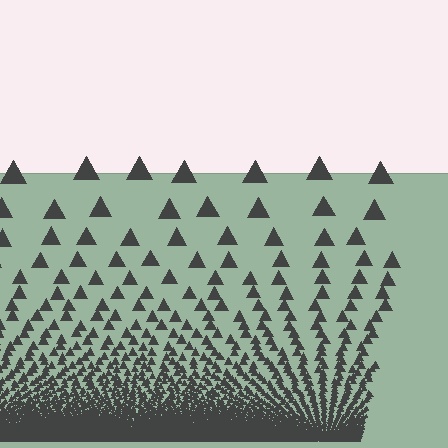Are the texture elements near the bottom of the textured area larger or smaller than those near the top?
Smaller. The gradient is inverted — elements near the bottom are smaller and denser.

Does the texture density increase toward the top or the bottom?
Density increases toward the bottom.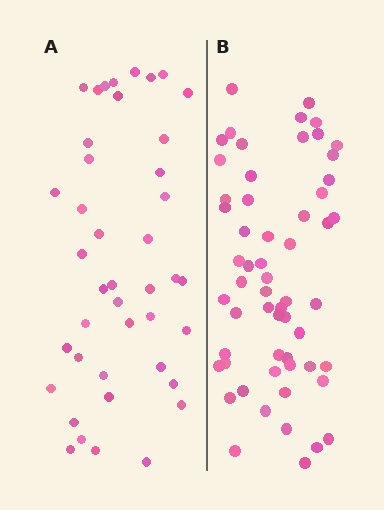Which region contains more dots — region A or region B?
Region B (the right region) has more dots.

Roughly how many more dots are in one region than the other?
Region B has approximately 15 more dots than region A.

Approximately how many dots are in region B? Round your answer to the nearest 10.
About 60 dots. (The exact count is 58, which rounds to 60.)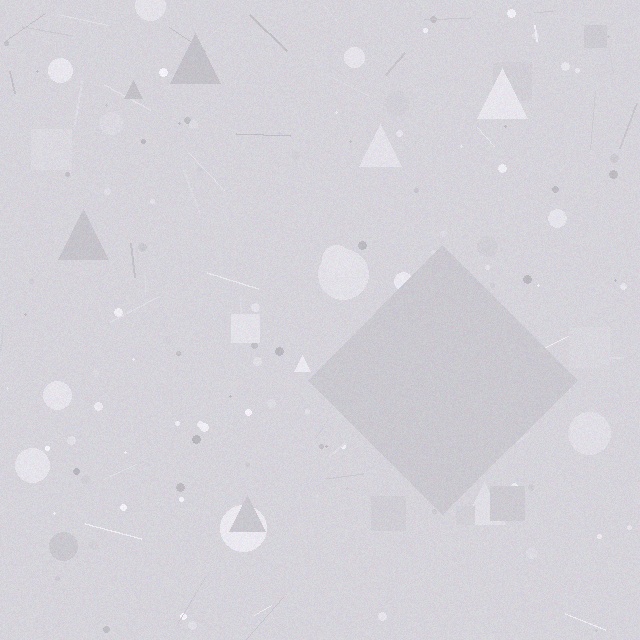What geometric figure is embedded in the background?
A diamond is embedded in the background.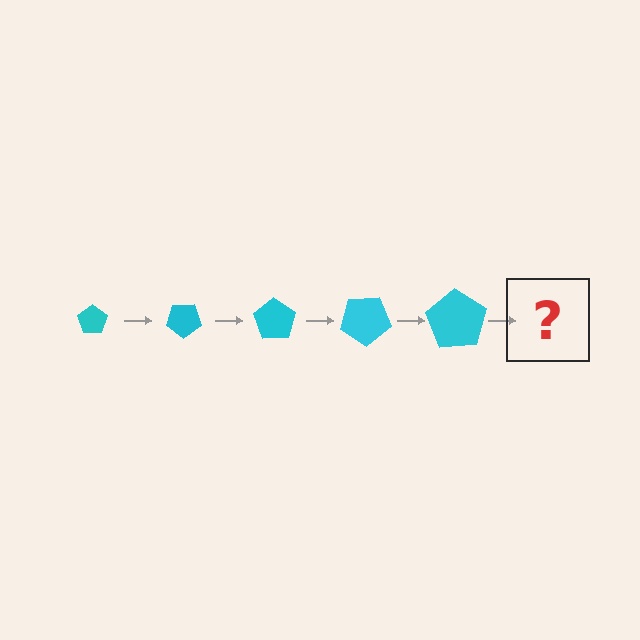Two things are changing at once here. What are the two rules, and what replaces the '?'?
The two rules are that the pentagon grows larger each step and it rotates 35 degrees each step. The '?' should be a pentagon, larger than the previous one and rotated 175 degrees from the start.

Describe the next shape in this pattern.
It should be a pentagon, larger than the previous one and rotated 175 degrees from the start.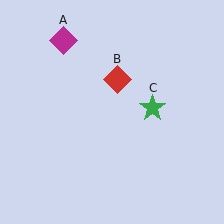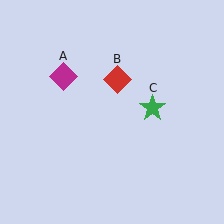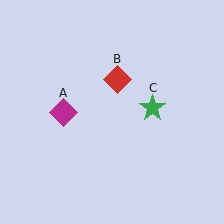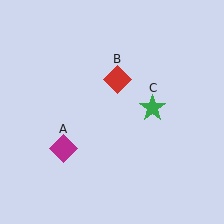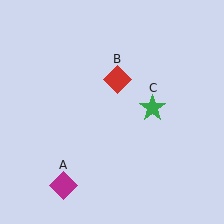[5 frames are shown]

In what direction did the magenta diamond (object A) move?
The magenta diamond (object A) moved down.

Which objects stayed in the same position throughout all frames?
Red diamond (object B) and green star (object C) remained stationary.